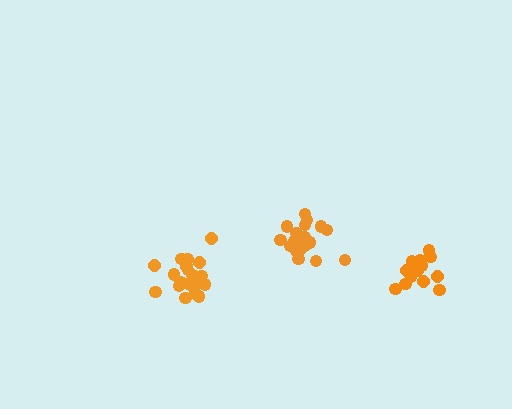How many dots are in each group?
Group 1: 14 dots, Group 2: 20 dots, Group 3: 20 dots (54 total).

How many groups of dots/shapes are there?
There are 3 groups.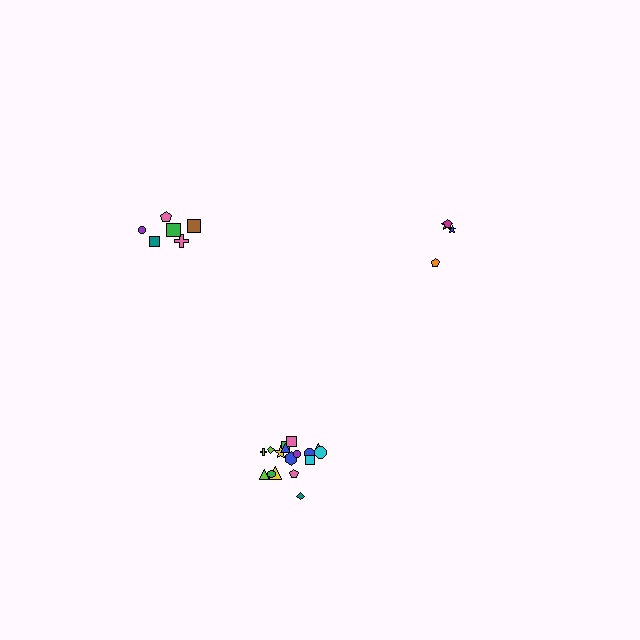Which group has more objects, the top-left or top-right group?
The top-left group.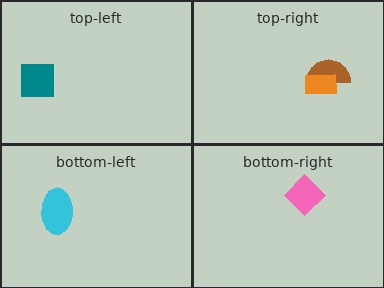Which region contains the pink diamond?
The bottom-right region.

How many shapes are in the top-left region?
1.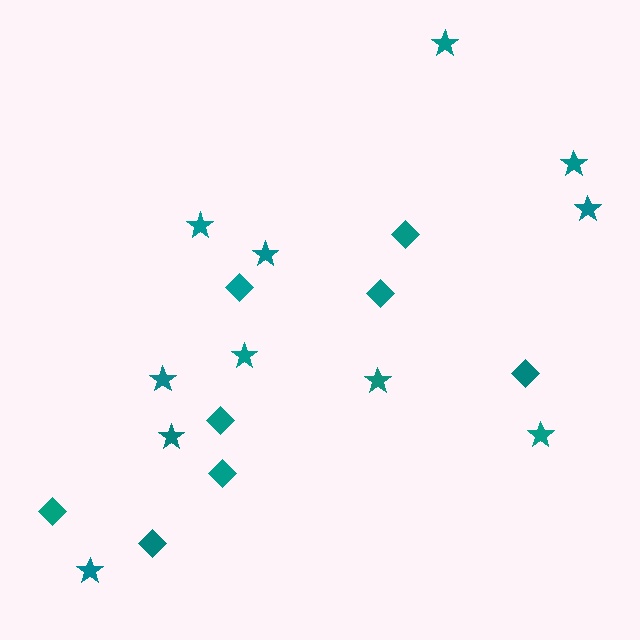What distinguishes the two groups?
There are 2 groups: one group of stars (11) and one group of diamonds (8).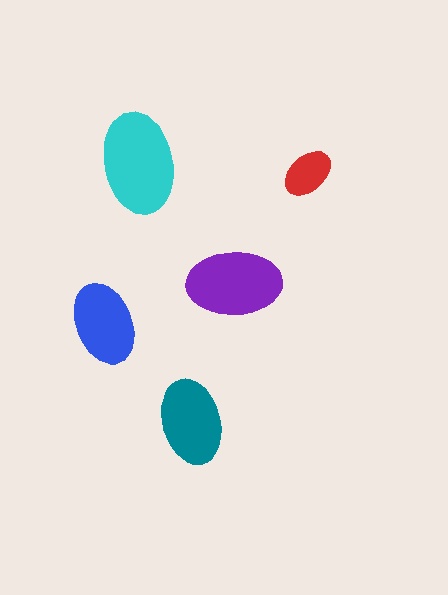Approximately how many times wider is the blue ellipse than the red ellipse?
About 1.5 times wider.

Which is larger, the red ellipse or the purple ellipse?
The purple one.